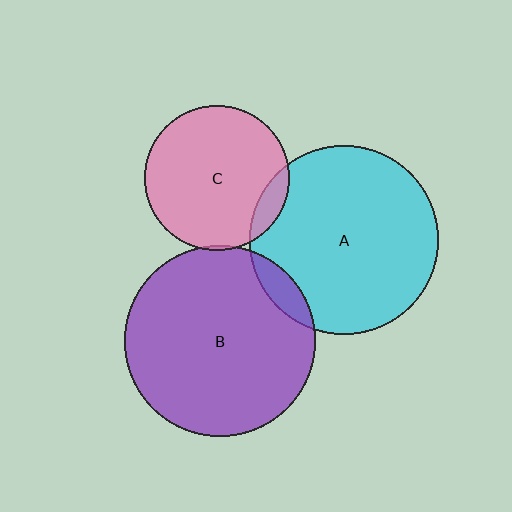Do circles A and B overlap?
Yes.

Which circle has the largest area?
Circle B (purple).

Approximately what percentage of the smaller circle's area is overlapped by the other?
Approximately 5%.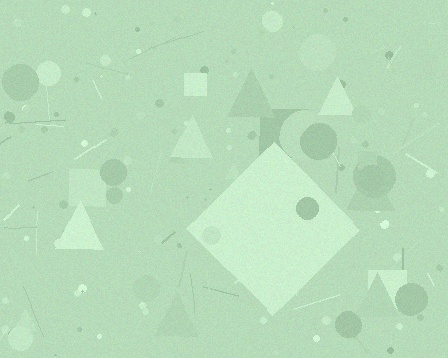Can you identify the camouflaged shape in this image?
The camouflaged shape is a diamond.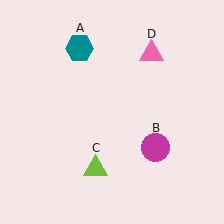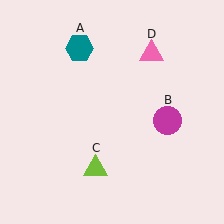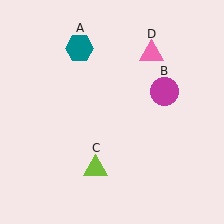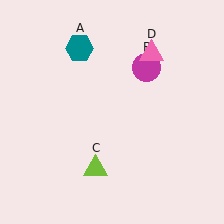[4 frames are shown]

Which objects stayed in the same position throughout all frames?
Teal hexagon (object A) and lime triangle (object C) and pink triangle (object D) remained stationary.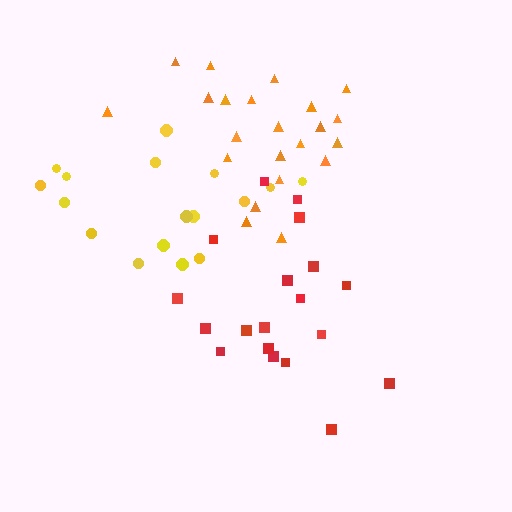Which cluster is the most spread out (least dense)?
Red.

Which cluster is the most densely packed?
Orange.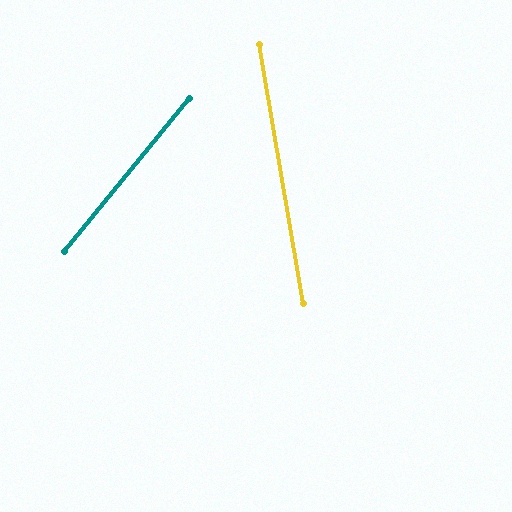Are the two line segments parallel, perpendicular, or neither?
Neither parallel nor perpendicular — they differ by about 49°.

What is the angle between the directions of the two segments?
Approximately 49 degrees.